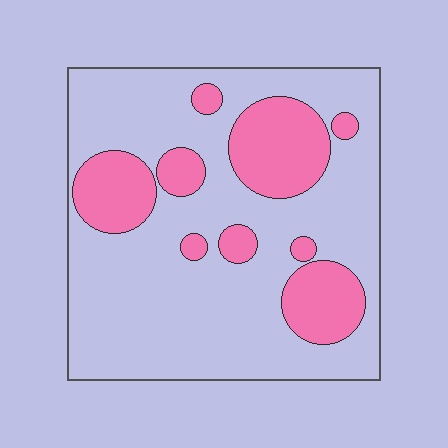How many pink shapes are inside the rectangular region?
9.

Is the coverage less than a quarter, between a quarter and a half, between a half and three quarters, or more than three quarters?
Between a quarter and a half.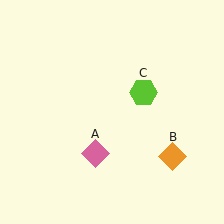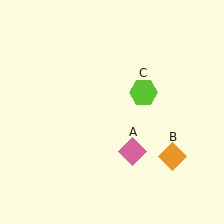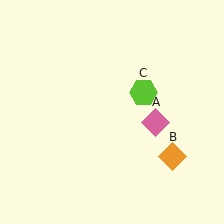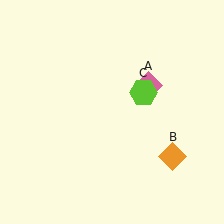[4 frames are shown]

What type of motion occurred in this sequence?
The pink diamond (object A) rotated counterclockwise around the center of the scene.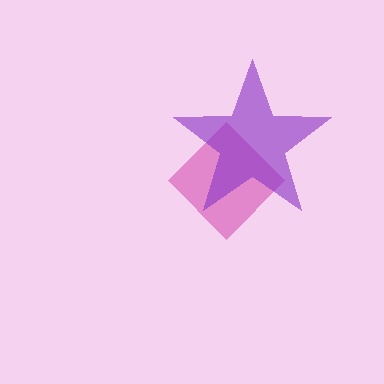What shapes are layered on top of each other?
The layered shapes are: a magenta diamond, a purple star.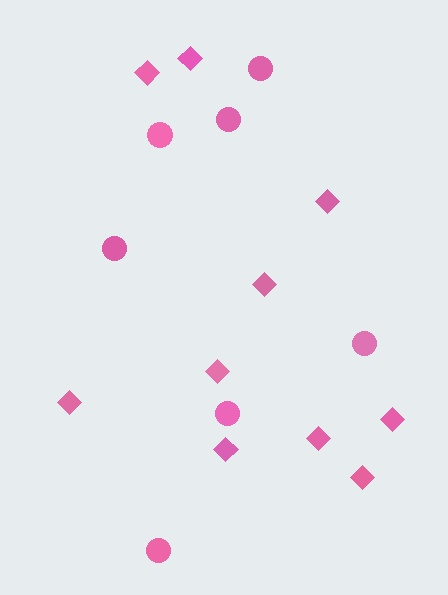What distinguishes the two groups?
There are 2 groups: one group of diamonds (10) and one group of circles (7).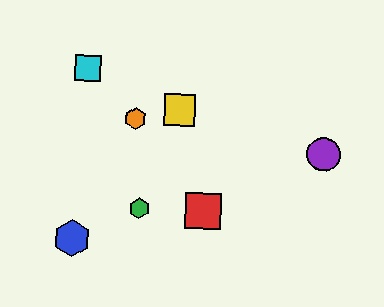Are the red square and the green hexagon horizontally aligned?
Yes, both are at y≈211.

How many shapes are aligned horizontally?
2 shapes (the red square, the green hexagon) are aligned horizontally.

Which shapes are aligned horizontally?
The red square, the green hexagon are aligned horizontally.